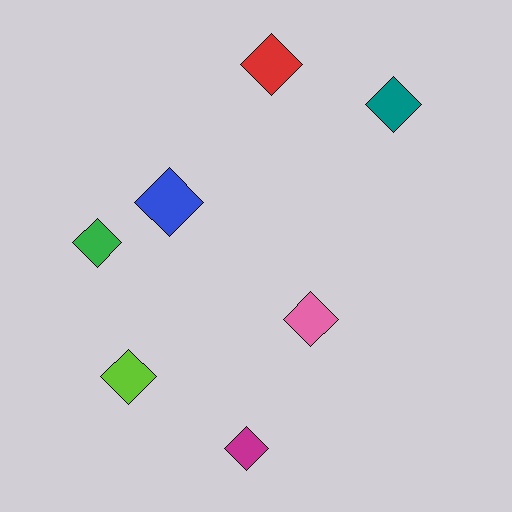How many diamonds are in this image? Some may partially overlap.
There are 7 diamonds.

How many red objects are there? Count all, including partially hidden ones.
There is 1 red object.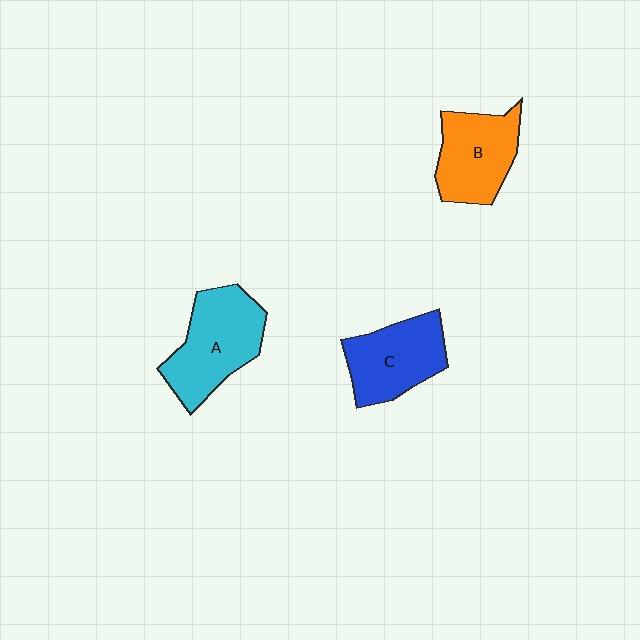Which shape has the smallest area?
Shape B (orange).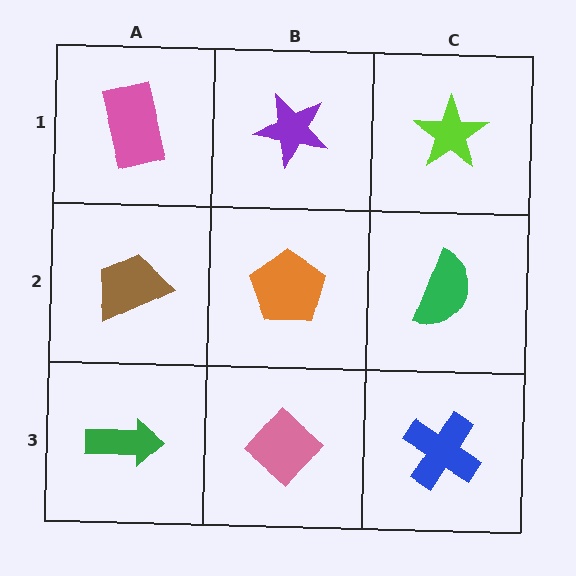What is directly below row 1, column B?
An orange pentagon.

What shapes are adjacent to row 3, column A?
A brown trapezoid (row 2, column A), a pink diamond (row 3, column B).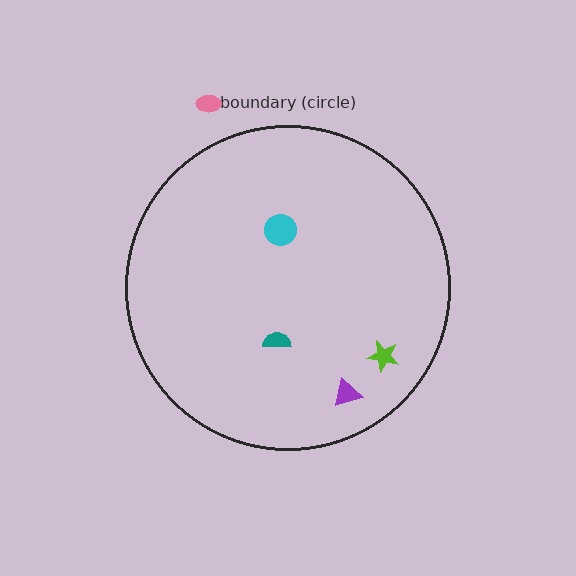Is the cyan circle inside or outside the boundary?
Inside.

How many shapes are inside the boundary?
4 inside, 1 outside.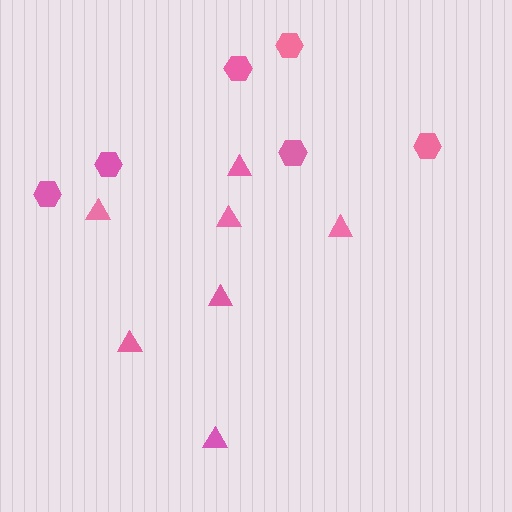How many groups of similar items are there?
There are 2 groups: one group of hexagons (6) and one group of triangles (7).